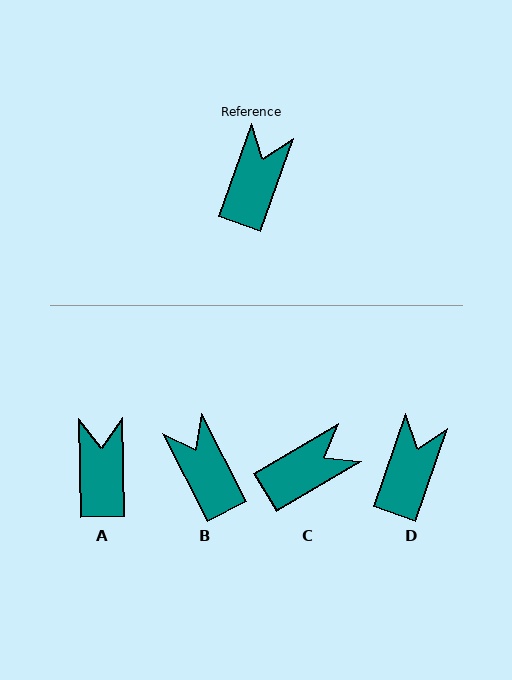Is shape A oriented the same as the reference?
No, it is off by about 20 degrees.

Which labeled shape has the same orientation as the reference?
D.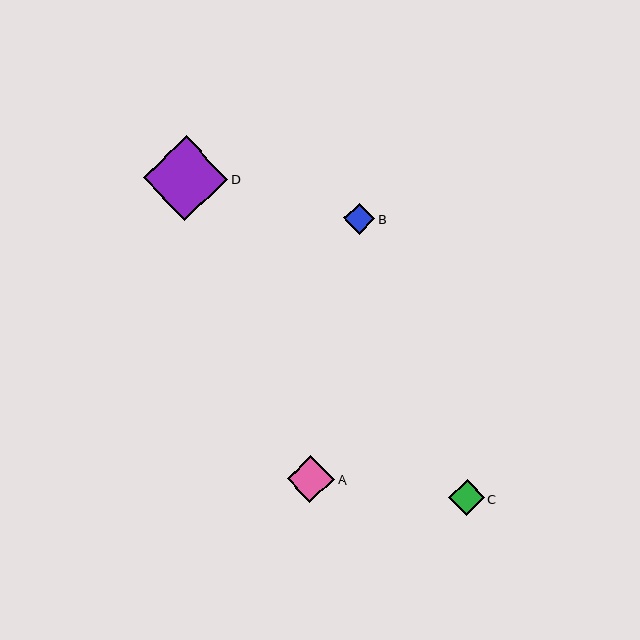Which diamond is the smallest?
Diamond B is the smallest with a size of approximately 31 pixels.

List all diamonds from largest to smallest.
From largest to smallest: D, A, C, B.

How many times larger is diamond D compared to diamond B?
Diamond D is approximately 2.7 times the size of diamond B.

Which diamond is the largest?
Diamond D is the largest with a size of approximately 84 pixels.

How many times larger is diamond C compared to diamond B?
Diamond C is approximately 1.2 times the size of diamond B.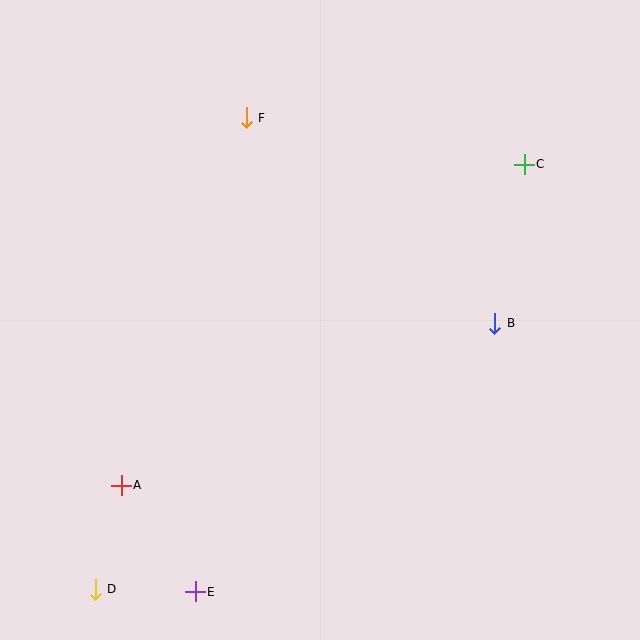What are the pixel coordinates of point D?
Point D is at (95, 589).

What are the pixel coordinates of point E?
Point E is at (195, 592).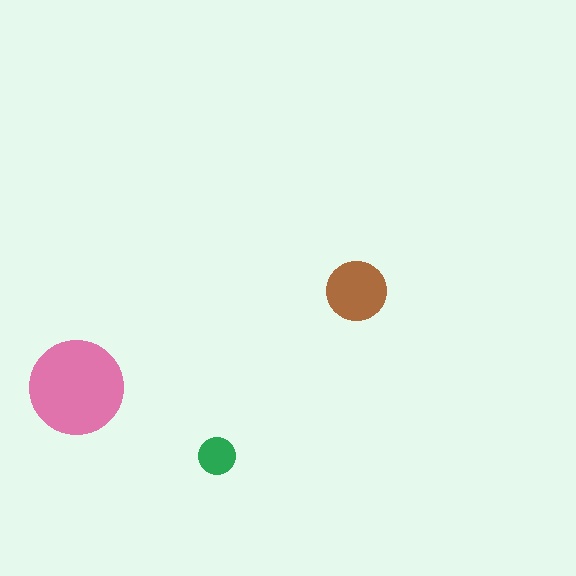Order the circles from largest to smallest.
the pink one, the brown one, the green one.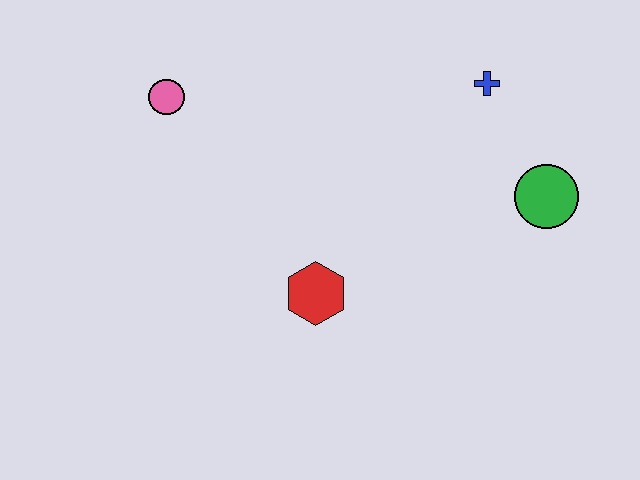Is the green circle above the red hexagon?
Yes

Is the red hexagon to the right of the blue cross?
No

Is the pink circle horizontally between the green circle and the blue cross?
No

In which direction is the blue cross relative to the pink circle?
The blue cross is to the right of the pink circle.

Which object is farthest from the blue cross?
The pink circle is farthest from the blue cross.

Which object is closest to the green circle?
The blue cross is closest to the green circle.